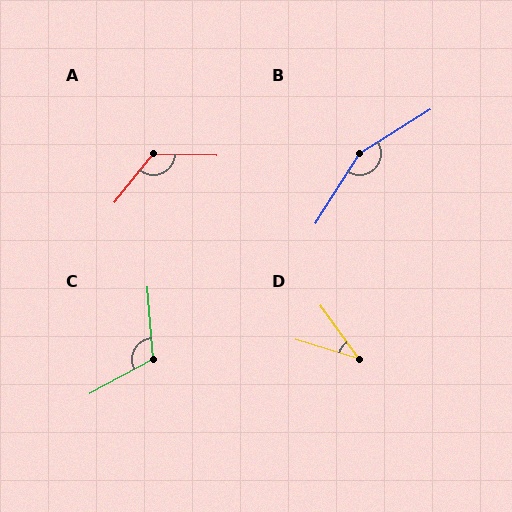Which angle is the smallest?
D, at approximately 37 degrees.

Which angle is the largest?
B, at approximately 154 degrees.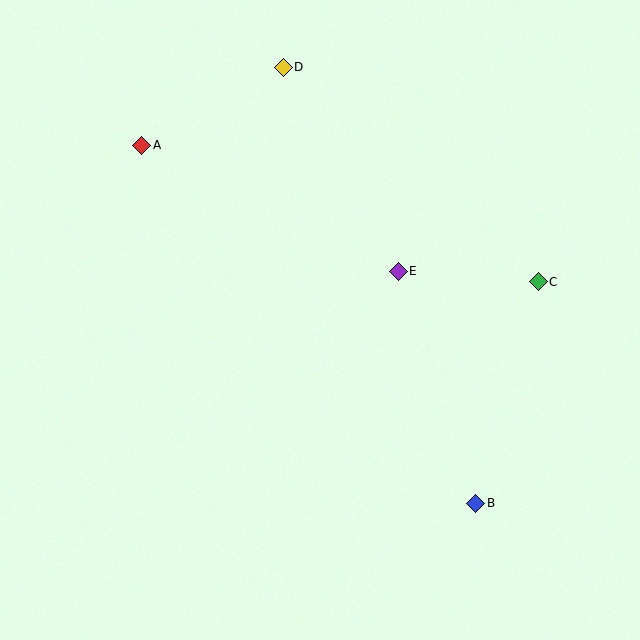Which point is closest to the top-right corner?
Point C is closest to the top-right corner.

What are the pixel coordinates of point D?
Point D is at (283, 67).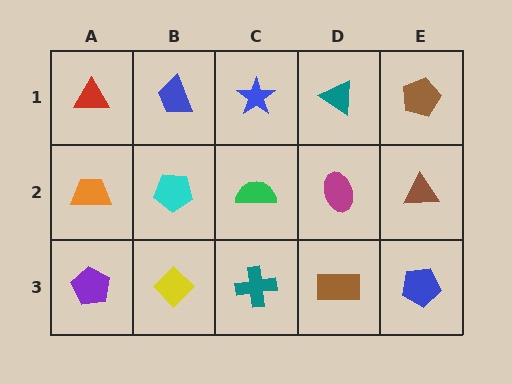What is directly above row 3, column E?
A brown triangle.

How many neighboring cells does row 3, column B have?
3.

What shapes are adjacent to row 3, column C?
A green semicircle (row 2, column C), a yellow diamond (row 3, column B), a brown rectangle (row 3, column D).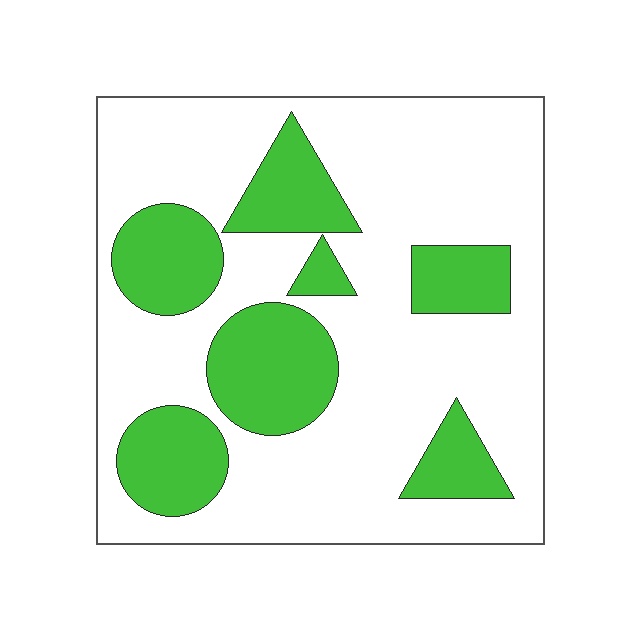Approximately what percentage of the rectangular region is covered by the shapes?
Approximately 30%.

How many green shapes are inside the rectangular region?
7.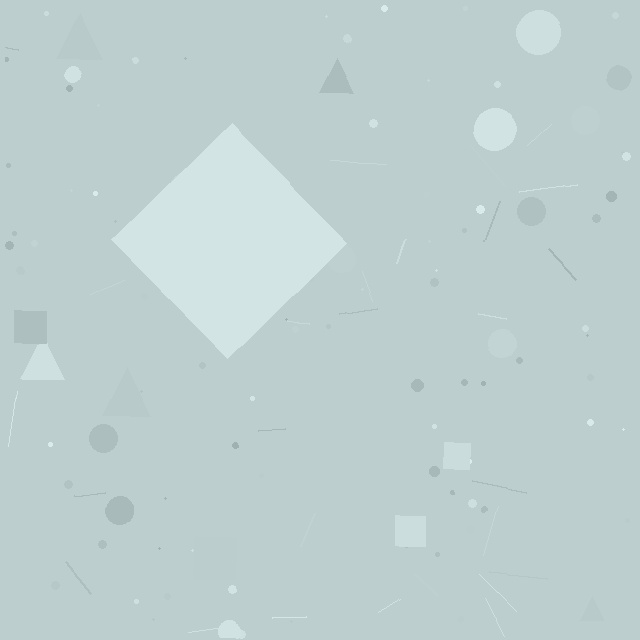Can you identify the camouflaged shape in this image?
The camouflaged shape is a diamond.